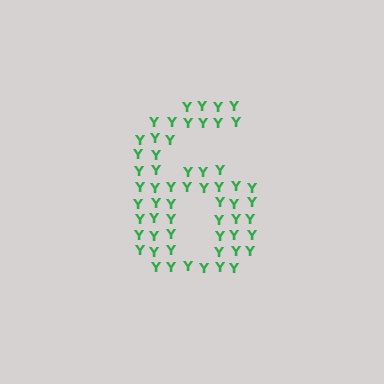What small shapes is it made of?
It is made of small letter Y's.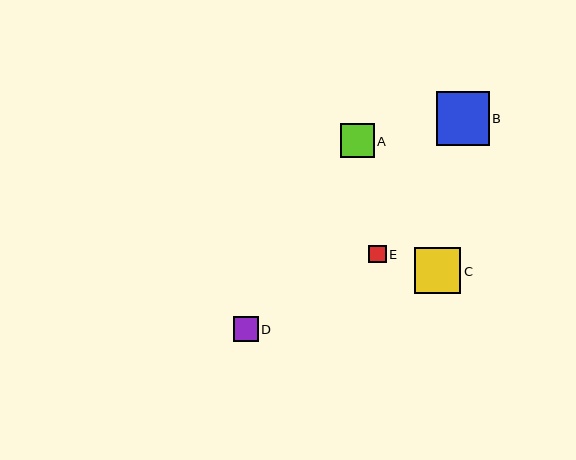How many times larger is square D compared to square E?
Square D is approximately 1.4 times the size of square E.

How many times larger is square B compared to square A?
Square B is approximately 1.6 times the size of square A.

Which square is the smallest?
Square E is the smallest with a size of approximately 17 pixels.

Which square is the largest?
Square B is the largest with a size of approximately 53 pixels.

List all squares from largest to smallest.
From largest to smallest: B, C, A, D, E.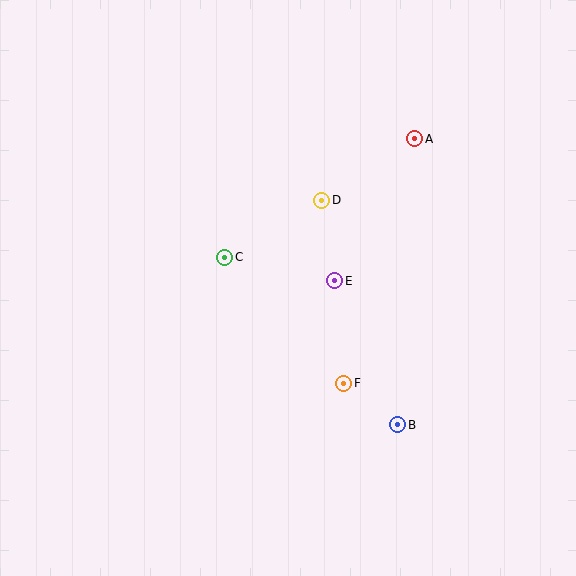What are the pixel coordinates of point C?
Point C is at (225, 258).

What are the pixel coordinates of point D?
Point D is at (322, 200).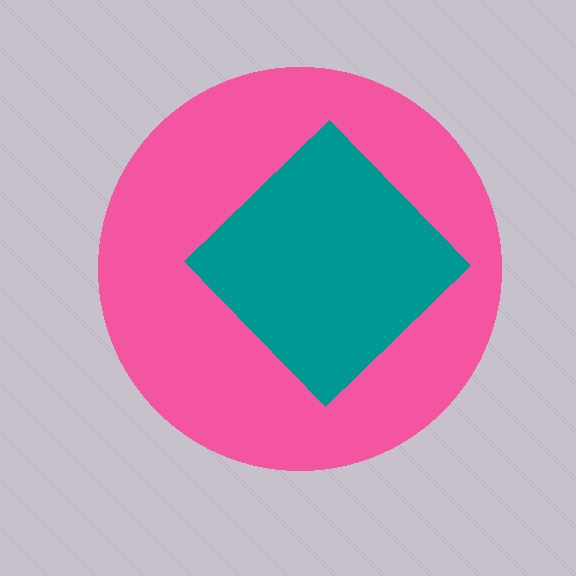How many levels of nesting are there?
2.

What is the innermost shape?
The teal diamond.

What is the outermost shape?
The pink circle.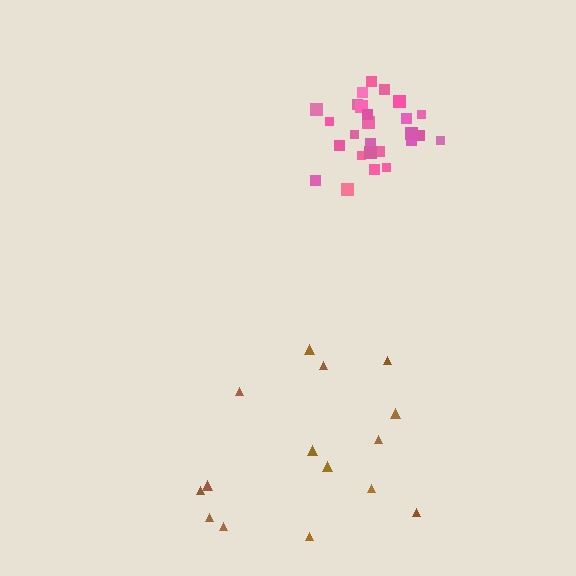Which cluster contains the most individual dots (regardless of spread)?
Pink (26).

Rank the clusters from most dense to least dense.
pink, brown.